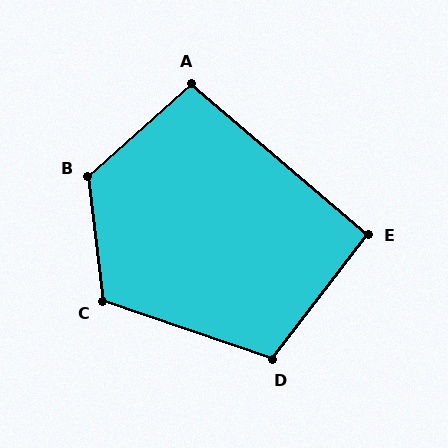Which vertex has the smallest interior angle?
E, at approximately 93 degrees.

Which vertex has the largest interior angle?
B, at approximately 125 degrees.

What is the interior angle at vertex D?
Approximately 108 degrees (obtuse).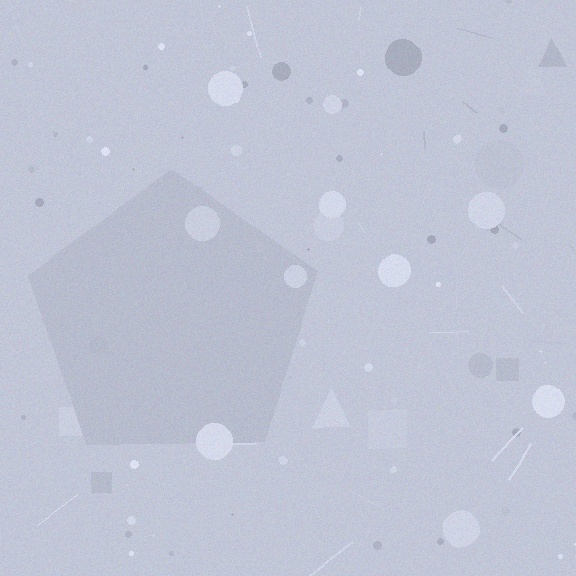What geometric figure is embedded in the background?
A pentagon is embedded in the background.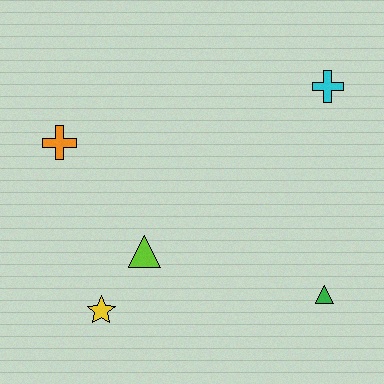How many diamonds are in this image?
There are no diamonds.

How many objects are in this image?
There are 5 objects.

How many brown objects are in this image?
There are no brown objects.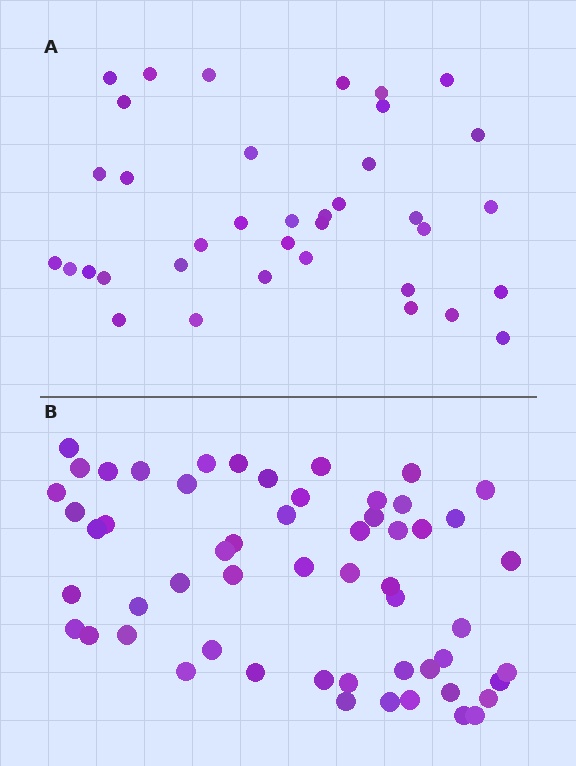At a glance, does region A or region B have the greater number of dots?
Region B (the bottom region) has more dots.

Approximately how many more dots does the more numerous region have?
Region B has approximately 20 more dots than region A.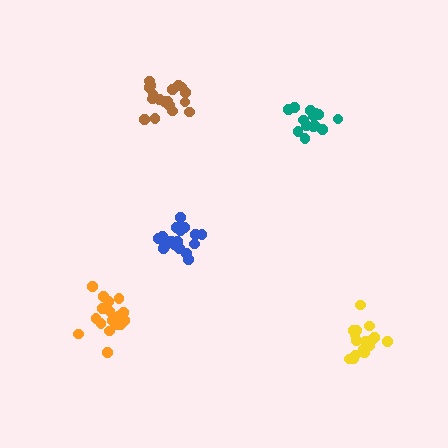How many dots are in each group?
Group 1: 18 dots, Group 2: 19 dots, Group 3: 19 dots, Group 4: 18 dots, Group 5: 14 dots (88 total).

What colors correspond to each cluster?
The clusters are colored: orange, yellow, blue, brown, teal.